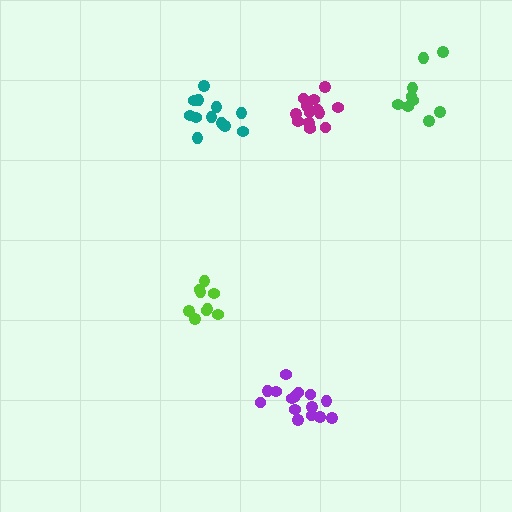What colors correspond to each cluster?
The clusters are colored: magenta, green, lime, purple, teal.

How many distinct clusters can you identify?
There are 5 distinct clusters.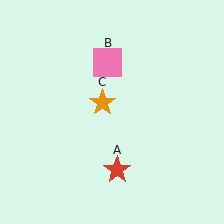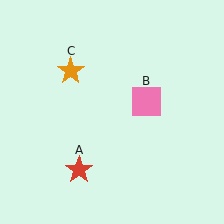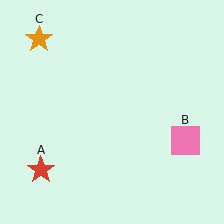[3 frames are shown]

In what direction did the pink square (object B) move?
The pink square (object B) moved down and to the right.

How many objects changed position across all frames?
3 objects changed position: red star (object A), pink square (object B), orange star (object C).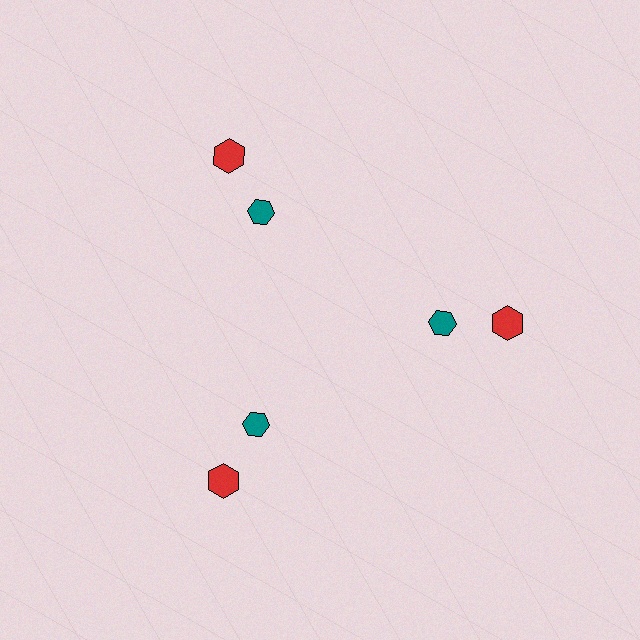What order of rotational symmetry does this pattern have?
This pattern has 3-fold rotational symmetry.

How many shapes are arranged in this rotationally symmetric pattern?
There are 6 shapes, arranged in 3 groups of 2.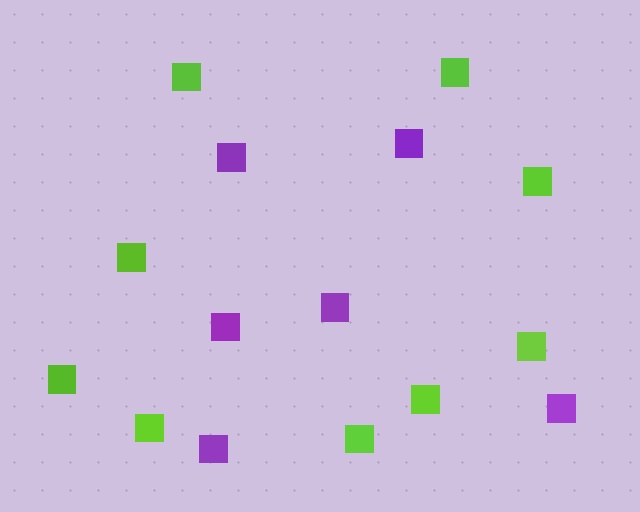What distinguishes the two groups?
There are 2 groups: one group of lime squares (9) and one group of purple squares (6).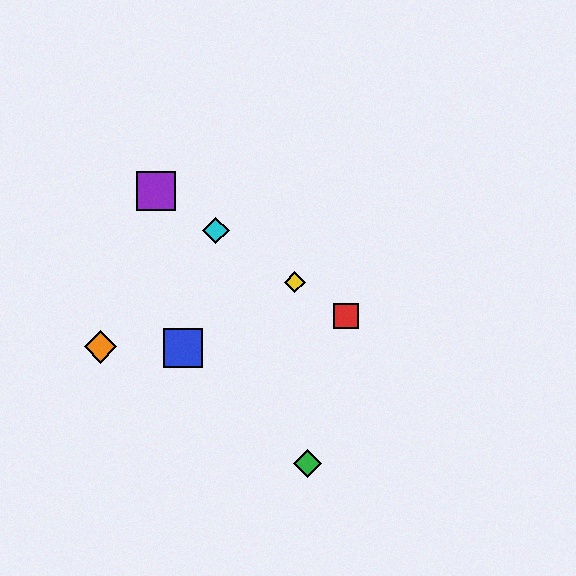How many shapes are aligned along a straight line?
4 shapes (the red square, the yellow diamond, the purple square, the cyan diamond) are aligned along a straight line.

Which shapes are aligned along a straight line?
The red square, the yellow diamond, the purple square, the cyan diamond are aligned along a straight line.